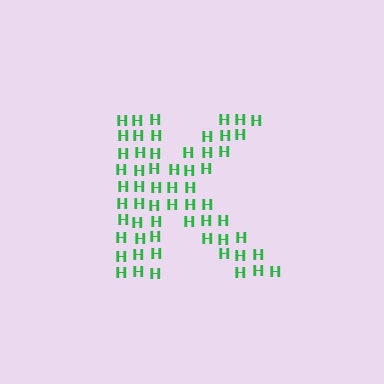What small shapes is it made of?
It is made of small letter H's.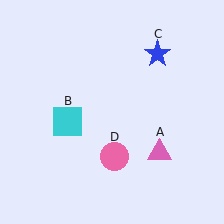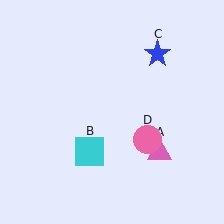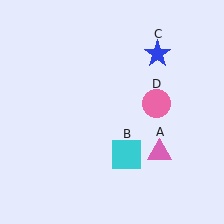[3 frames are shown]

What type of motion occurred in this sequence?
The cyan square (object B), pink circle (object D) rotated counterclockwise around the center of the scene.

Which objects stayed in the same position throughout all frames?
Pink triangle (object A) and blue star (object C) remained stationary.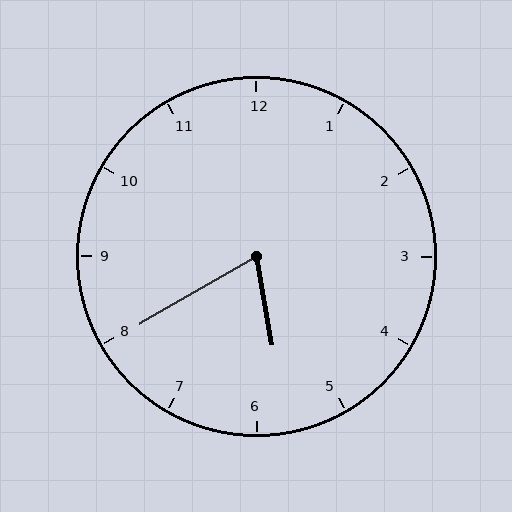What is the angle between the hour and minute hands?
Approximately 70 degrees.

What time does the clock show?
5:40.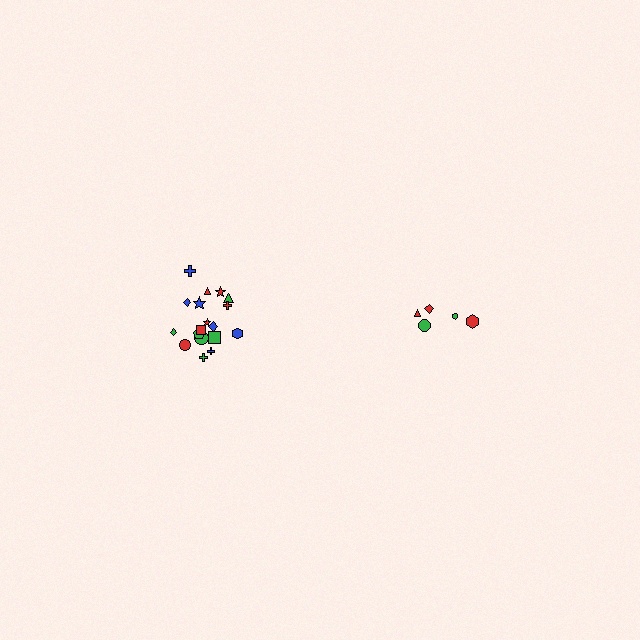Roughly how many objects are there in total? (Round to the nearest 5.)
Roughly 25 objects in total.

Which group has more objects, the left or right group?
The left group.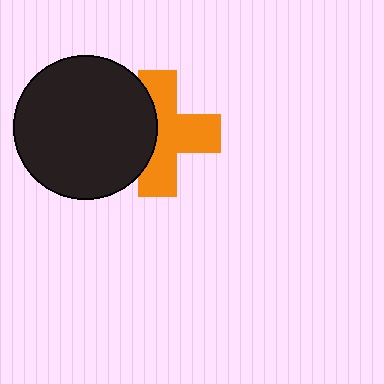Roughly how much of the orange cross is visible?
About half of it is visible (roughly 63%).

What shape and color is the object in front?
The object in front is a black circle.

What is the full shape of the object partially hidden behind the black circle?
The partially hidden object is an orange cross.